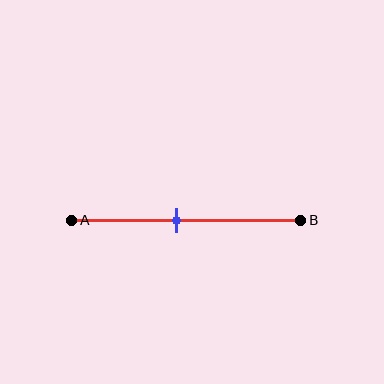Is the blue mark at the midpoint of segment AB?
No, the mark is at about 45% from A, not at the 50% midpoint.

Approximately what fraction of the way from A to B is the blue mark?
The blue mark is approximately 45% of the way from A to B.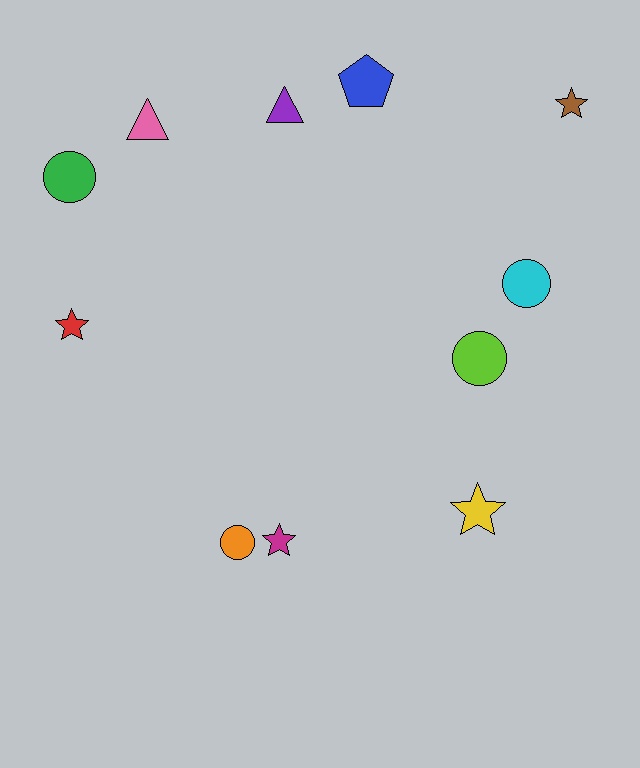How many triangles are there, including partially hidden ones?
There are 2 triangles.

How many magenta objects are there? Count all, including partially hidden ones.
There is 1 magenta object.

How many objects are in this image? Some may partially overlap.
There are 11 objects.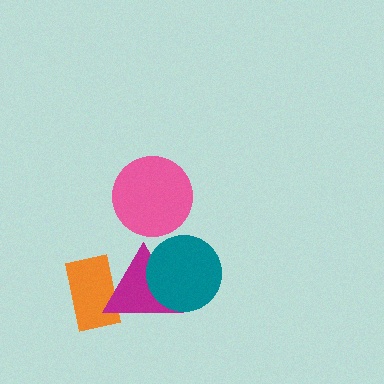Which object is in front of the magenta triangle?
The teal circle is in front of the magenta triangle.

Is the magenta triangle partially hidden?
Yes, it is partially covered by another shape.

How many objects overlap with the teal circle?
1 object overlaps with the teal circle.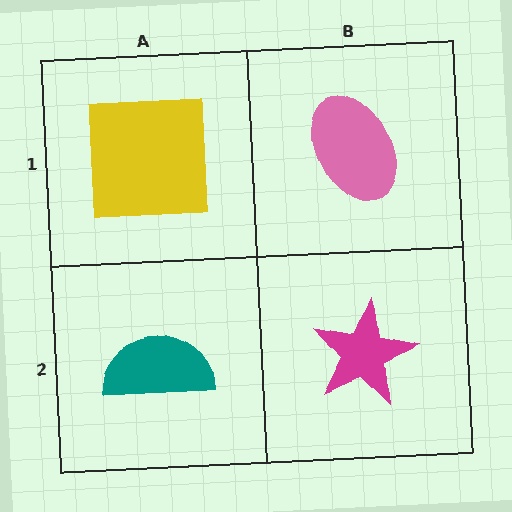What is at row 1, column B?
A pink ellipse.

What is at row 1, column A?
A yellow square.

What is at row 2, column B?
A magenta star.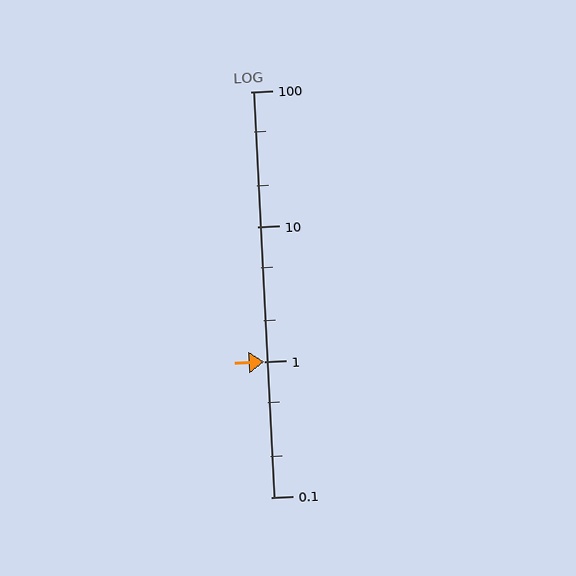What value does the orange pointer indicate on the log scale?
The pointer indicates approximately 1.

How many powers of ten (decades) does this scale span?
The scale spans 3 decades, from 0.1 to 100.